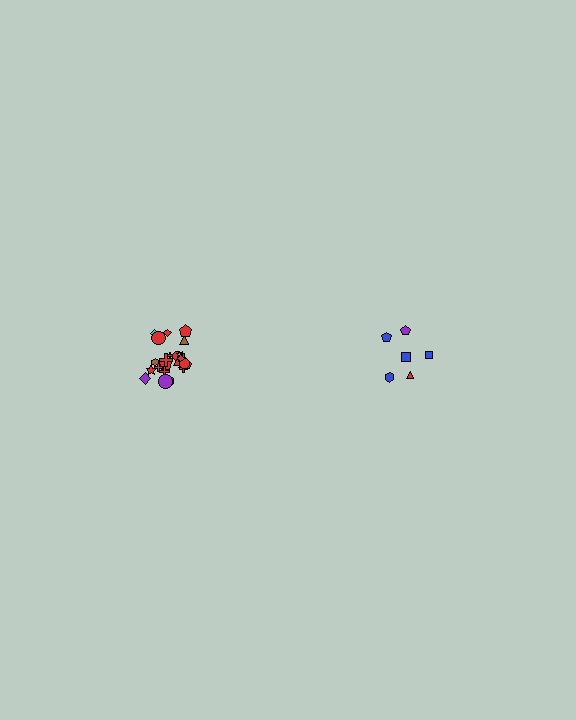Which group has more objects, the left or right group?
The left group.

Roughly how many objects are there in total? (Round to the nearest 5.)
Roughly 30 objects in total.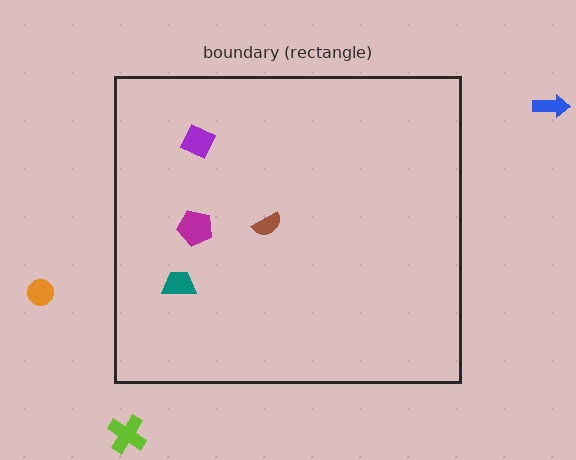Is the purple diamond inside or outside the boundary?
Inside.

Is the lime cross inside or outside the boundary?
Outside.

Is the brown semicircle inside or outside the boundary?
Inside.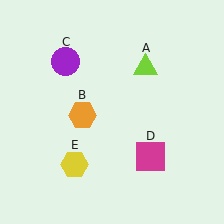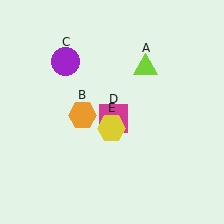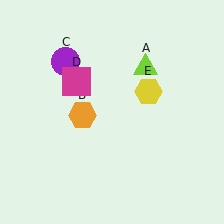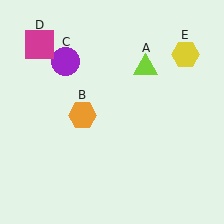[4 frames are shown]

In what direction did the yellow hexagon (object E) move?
The yellow hexagon (object E) moved up and to the right.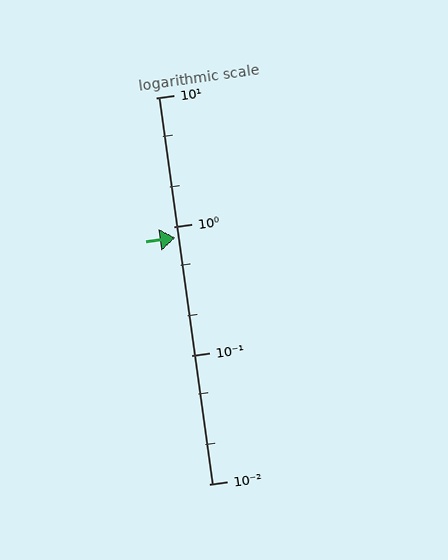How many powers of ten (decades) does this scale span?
The scale spans 3 decades, from 0.01 to 10.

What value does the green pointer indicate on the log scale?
The pointer indicates approximately 0.81.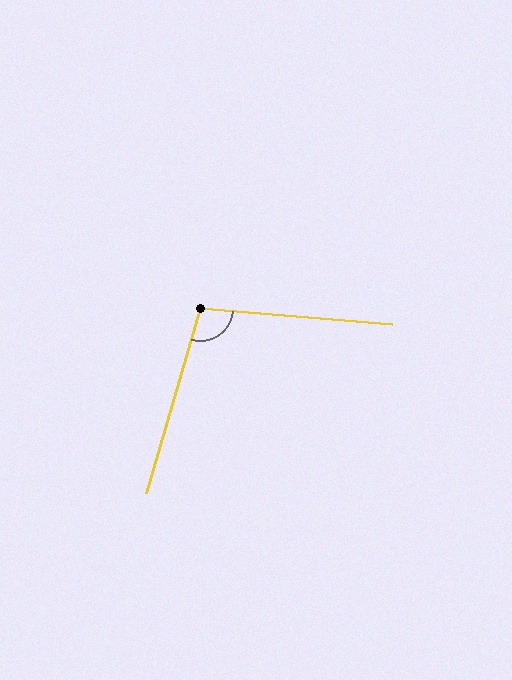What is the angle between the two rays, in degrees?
Approximately 102 degrees.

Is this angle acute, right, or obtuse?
It is obtuse.